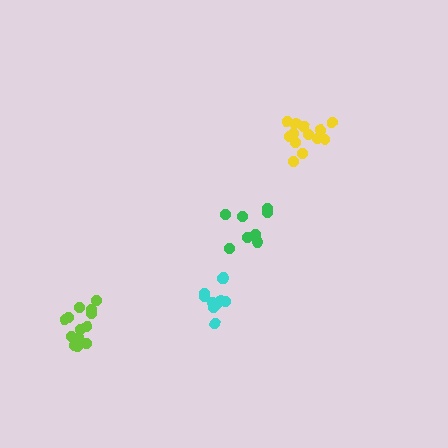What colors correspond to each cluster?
The clusters are colored: green, yellow, lime, cyan.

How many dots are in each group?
Group 1: 8 dots, Group 2: 13 dots, Group 3: 13 dots, Group 4: 10 dots (44 total).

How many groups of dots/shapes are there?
There are 4 groups.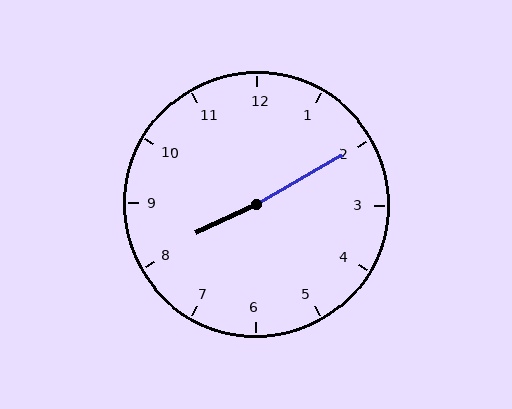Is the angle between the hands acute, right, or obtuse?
It is obtuse.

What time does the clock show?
8:10.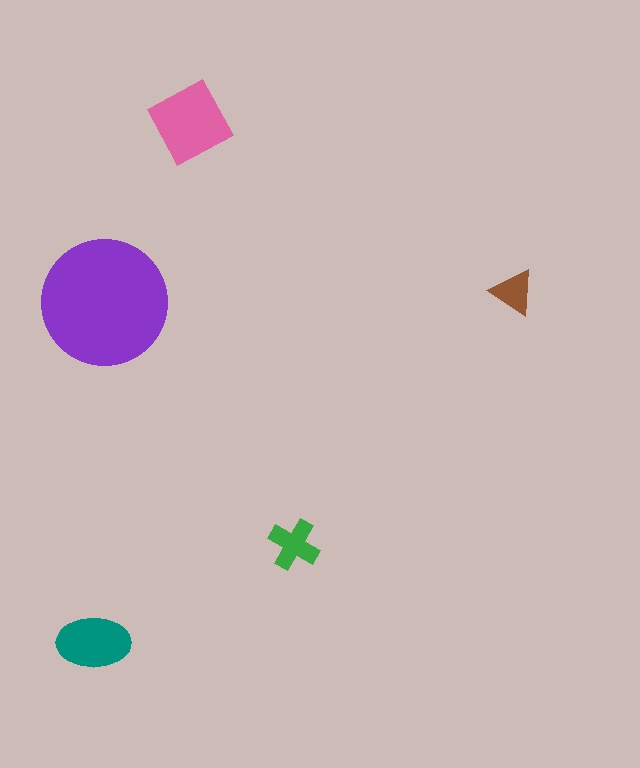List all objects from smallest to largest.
The brown triangle, the green cross, the teal ellipse, the pink square, the purple circle.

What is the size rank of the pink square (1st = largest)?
2nd.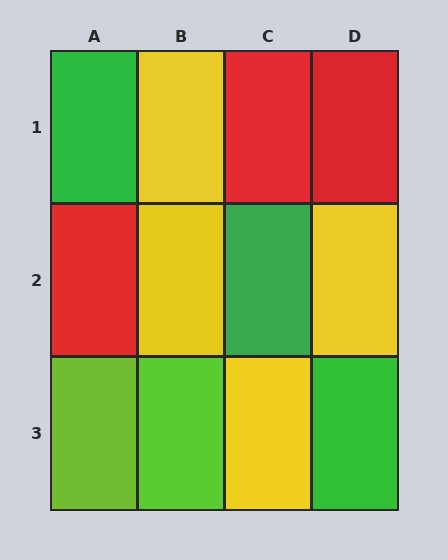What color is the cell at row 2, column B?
Yellow.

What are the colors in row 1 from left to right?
Green, yellow, red, red.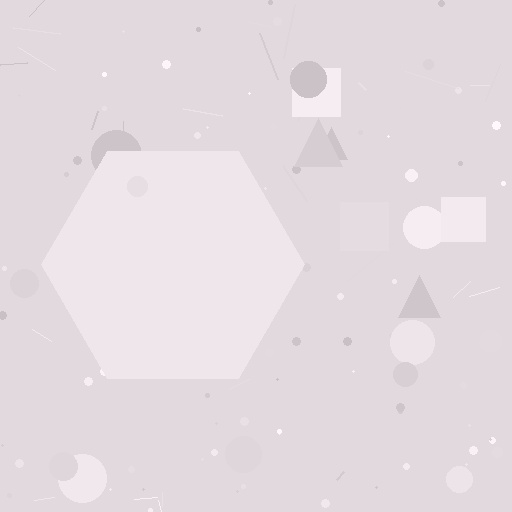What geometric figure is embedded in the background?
A hexagon is embedded in the background.